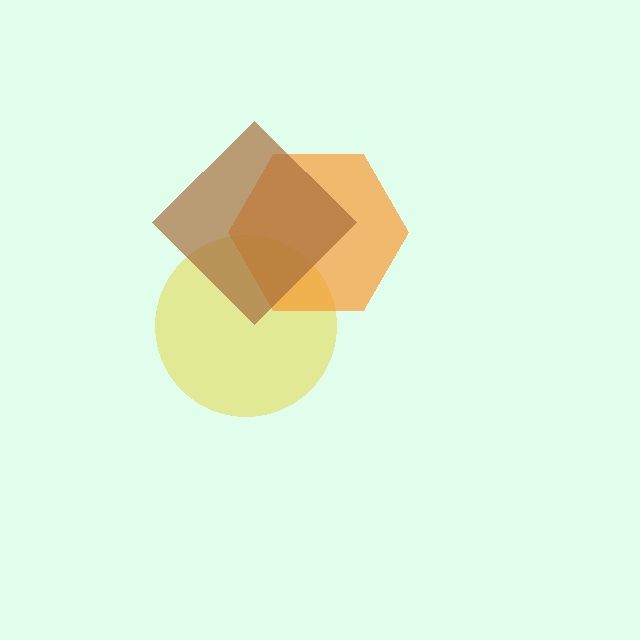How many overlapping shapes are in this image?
There are 3 overlapping shapes in the image.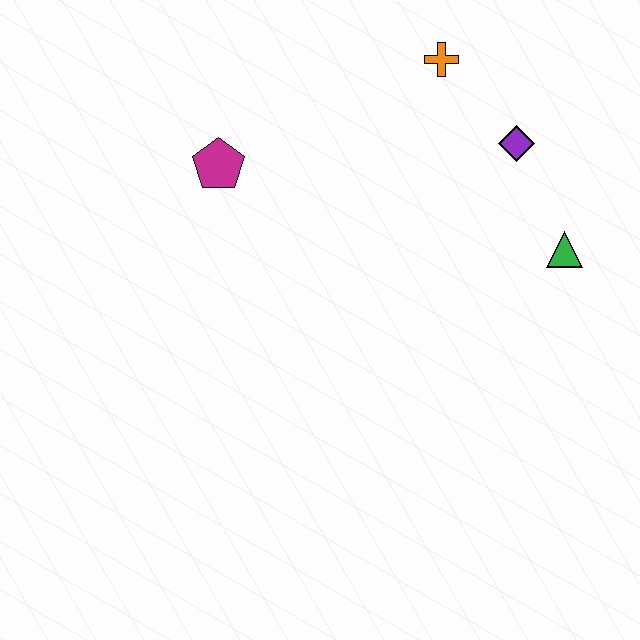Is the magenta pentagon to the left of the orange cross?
Yes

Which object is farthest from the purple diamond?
The magenta pentagon is farthest from the purple diamond.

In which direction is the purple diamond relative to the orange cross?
The purple diamond is below the orange cross.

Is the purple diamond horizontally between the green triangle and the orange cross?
Yes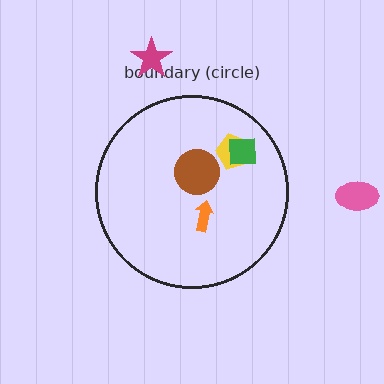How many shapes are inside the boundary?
4 inside, 2 outside.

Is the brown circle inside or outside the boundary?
Inside.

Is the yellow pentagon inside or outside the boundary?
Inside.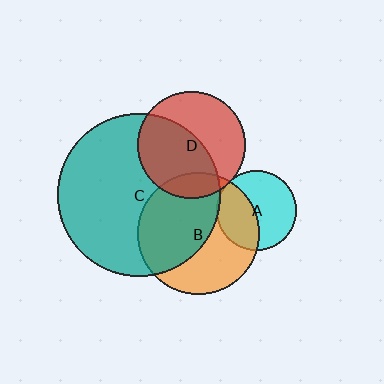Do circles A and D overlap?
Yes.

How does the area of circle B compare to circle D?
Approximately 1.3 times.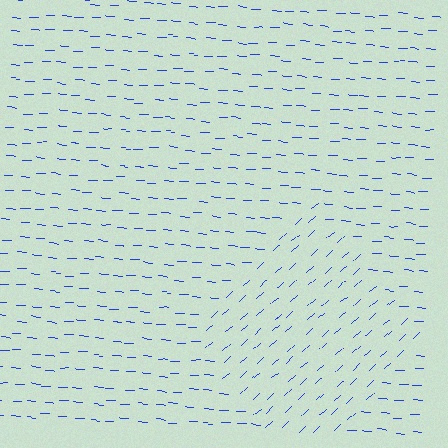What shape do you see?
I see a diamond.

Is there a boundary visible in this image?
Yes, there is a texture boundary formed by a change in line orientation.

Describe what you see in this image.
The image is filled with small blue line segments. A diamond region in the image has lines oriented differently from the surrounding lines, creating a visible texture boundary.